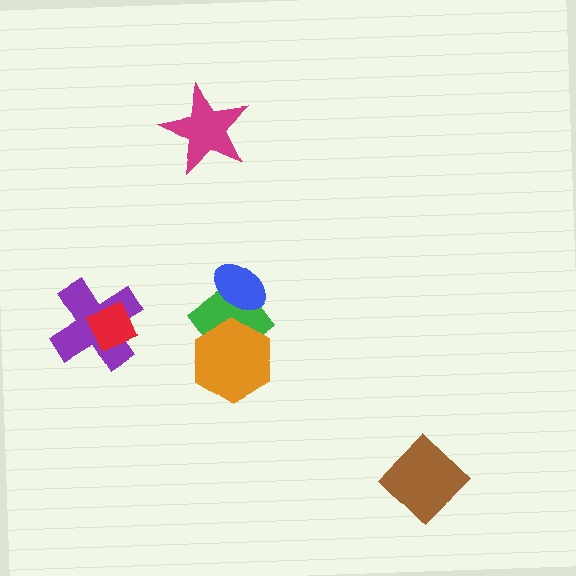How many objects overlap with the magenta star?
0 objects overlap with the magenta star.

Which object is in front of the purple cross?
The red diamond is in front of the purple cross.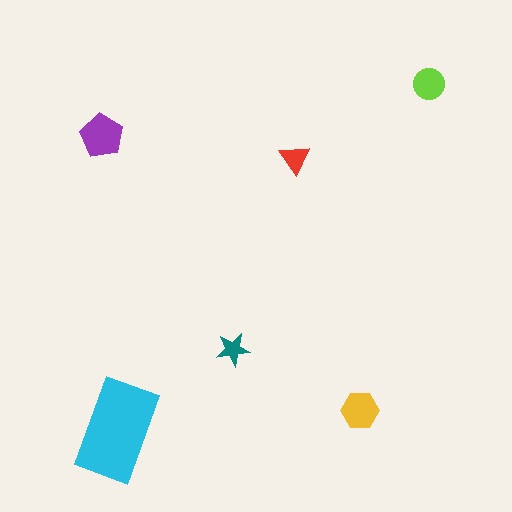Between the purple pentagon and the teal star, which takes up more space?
The purple pentagon.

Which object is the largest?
The cyan rectangle.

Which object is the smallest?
The teal star.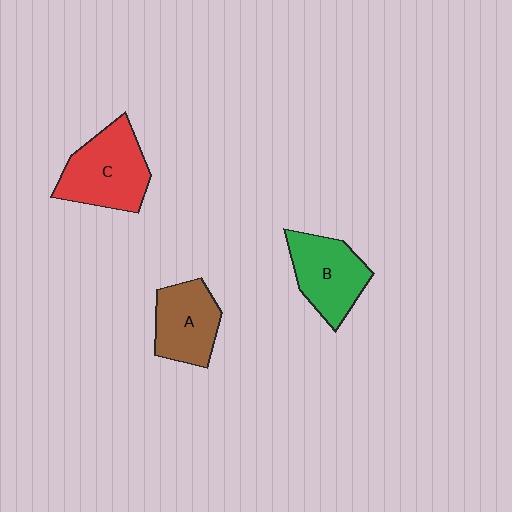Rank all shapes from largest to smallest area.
From largest to smallest: C (red), B (green), A (brown).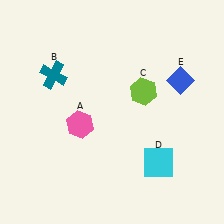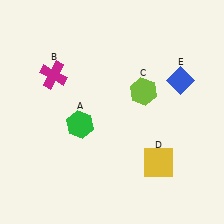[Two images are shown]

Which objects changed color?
A changed from pink to green. B changed from teal to magenta. D changed from cyan to yellow.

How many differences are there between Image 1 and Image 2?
There are 3 differences between the two images.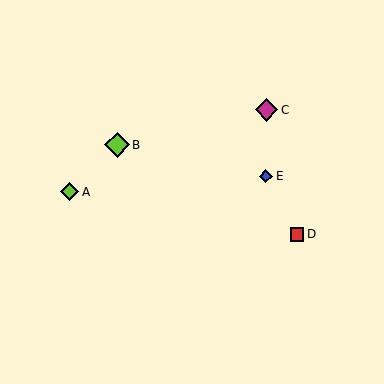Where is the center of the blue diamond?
The center of the blue diamond is at (266, 176).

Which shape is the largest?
The lime diamond (labeled B) is the largest.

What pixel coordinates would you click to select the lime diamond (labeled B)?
Click at (117, 145) to select the lime diamond B.